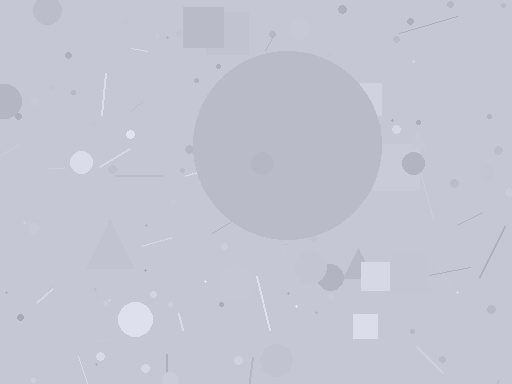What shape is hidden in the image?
A circle is hidden in the image.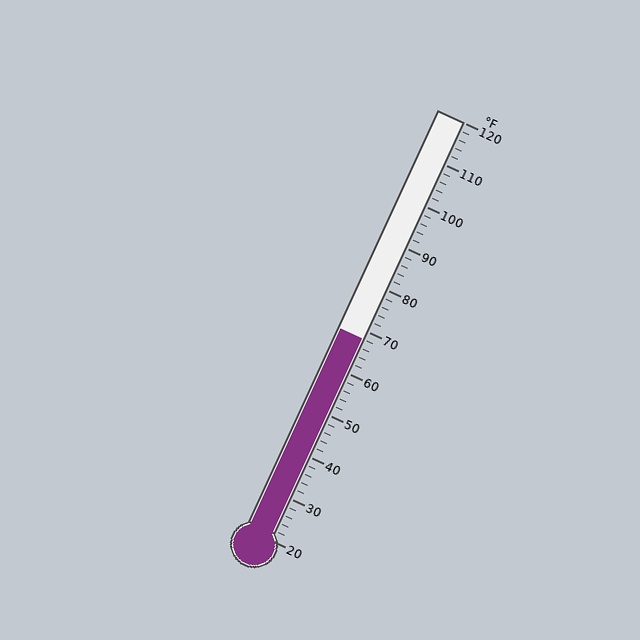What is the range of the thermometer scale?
The thermometer scale ranges from 20°F to 120°F.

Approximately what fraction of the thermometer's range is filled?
The thermometer is filled to approximately 50% of its range.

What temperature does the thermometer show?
The thermometer shows approximately 68°F.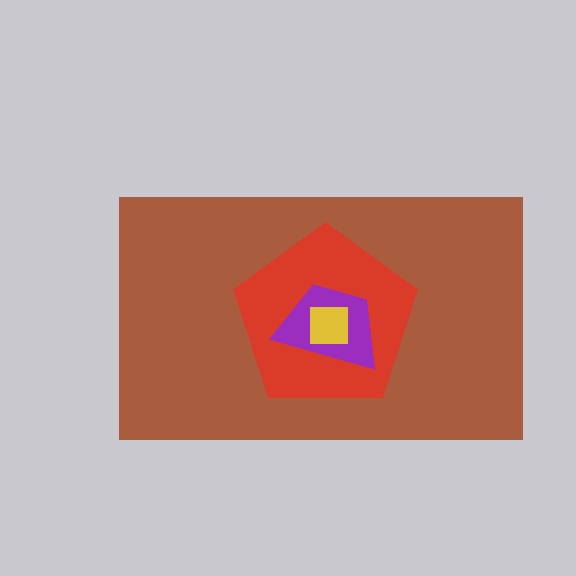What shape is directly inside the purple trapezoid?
The yellow square.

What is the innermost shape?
The yellow square.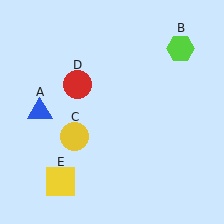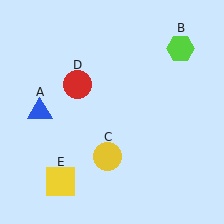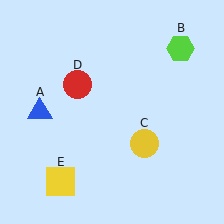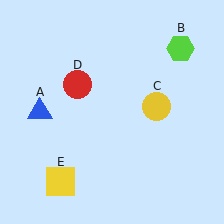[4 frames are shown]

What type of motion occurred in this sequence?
The yellow circle (object C) rotated counterclockwise around the center of the scene.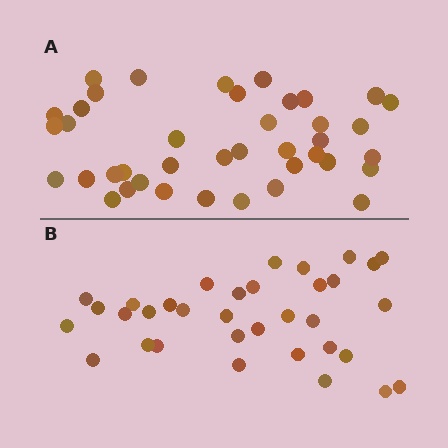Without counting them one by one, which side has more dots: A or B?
Region A (the top region) has more dots.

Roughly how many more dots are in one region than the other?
Region A has about 6 more dots than region B.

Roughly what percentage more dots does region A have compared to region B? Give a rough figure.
About 20% more.